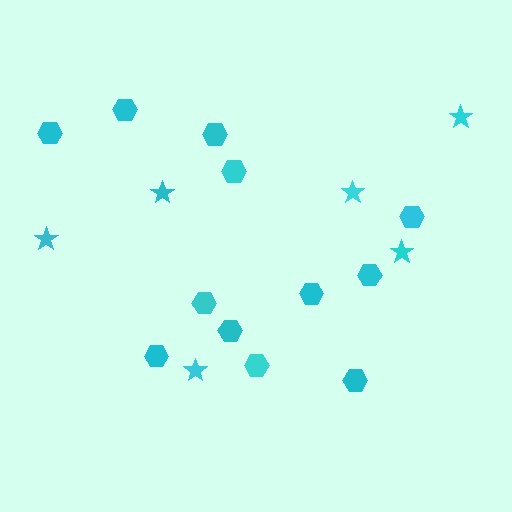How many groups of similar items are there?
There are 2 groups: one group of hexagons (12) and one group of stars (6).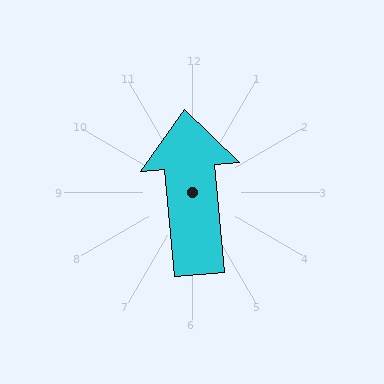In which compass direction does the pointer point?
North.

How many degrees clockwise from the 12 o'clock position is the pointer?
Approximately 355 degrees.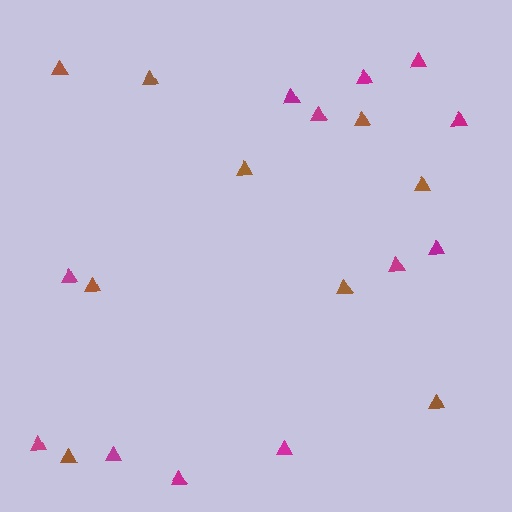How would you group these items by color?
There are 2 groups: one group of magenta triangles (12) and one group of brown triangles (9).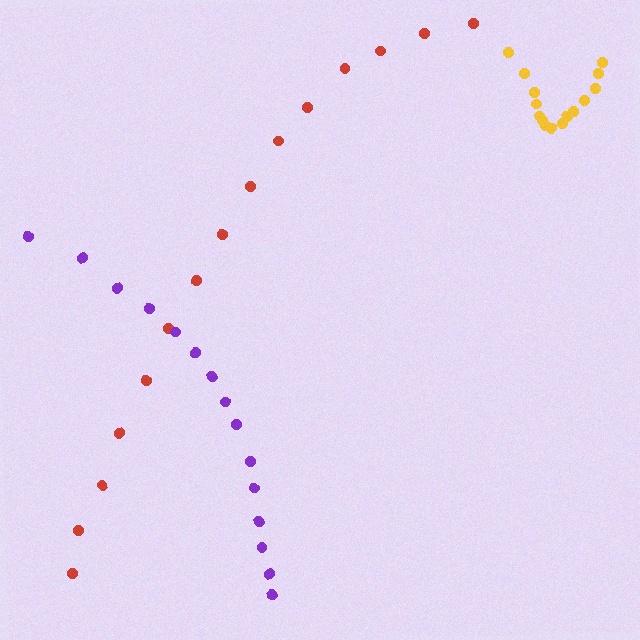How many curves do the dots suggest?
There are 3 distinct paths.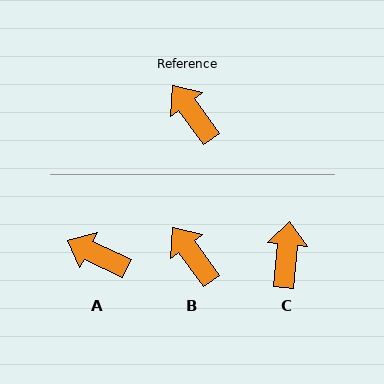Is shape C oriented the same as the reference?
No, it is off by about 42 degrees.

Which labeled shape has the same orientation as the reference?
B.